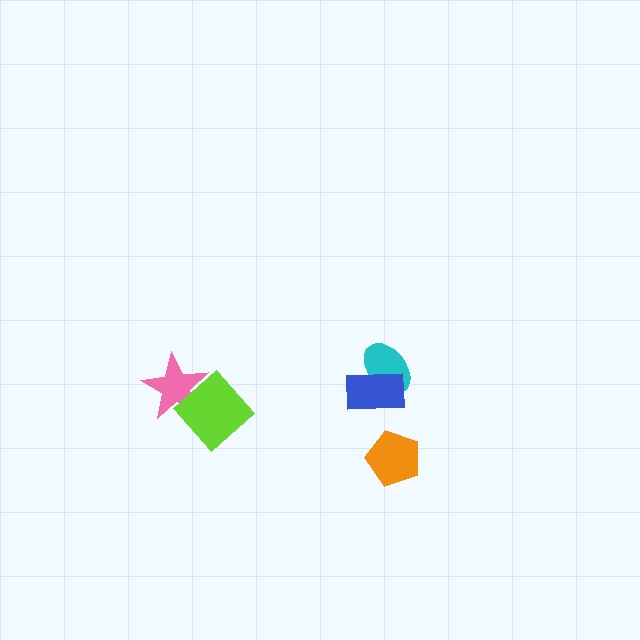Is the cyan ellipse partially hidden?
Yes, it is partially covered by another shape.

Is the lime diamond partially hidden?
No, no other shape covers it.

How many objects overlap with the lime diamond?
1 object overlaps with the lime diamond.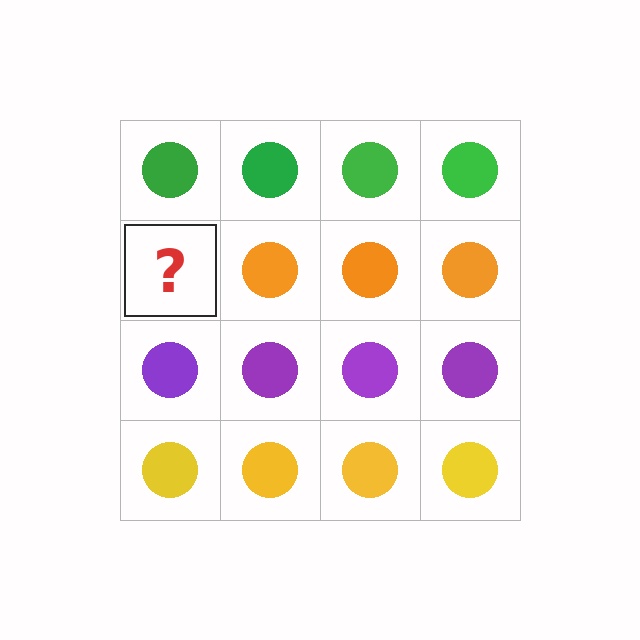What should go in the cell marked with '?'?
The missing cell should contain an orange circle.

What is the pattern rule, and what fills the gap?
The rule is that each row has a consistent color. The gap should be filled with an orange circle.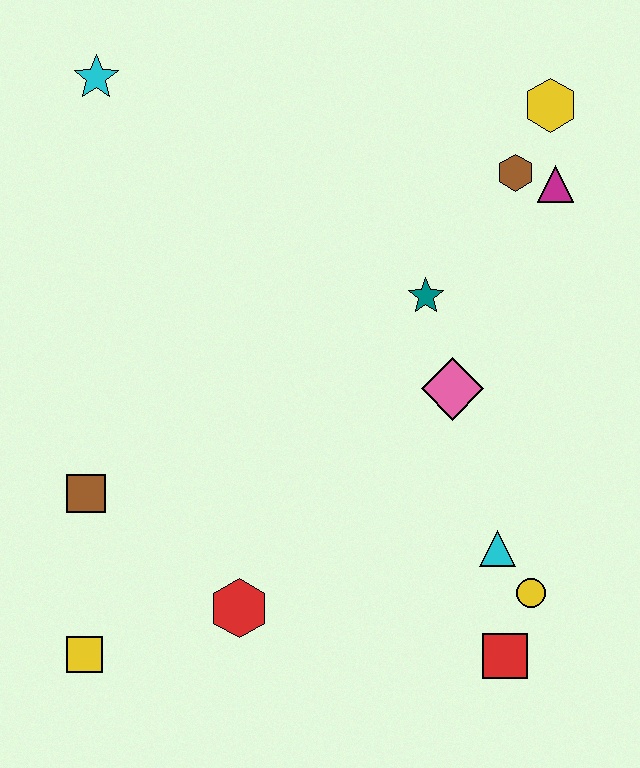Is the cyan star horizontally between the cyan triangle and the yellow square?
Yes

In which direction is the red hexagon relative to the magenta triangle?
The red hexagon is below the magenta triangle.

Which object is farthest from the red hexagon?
The yellow hexagon is farthest from the red hexagon.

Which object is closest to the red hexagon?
The yellow square is closest to the red hexagon.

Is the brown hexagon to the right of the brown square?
Yes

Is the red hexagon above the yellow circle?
No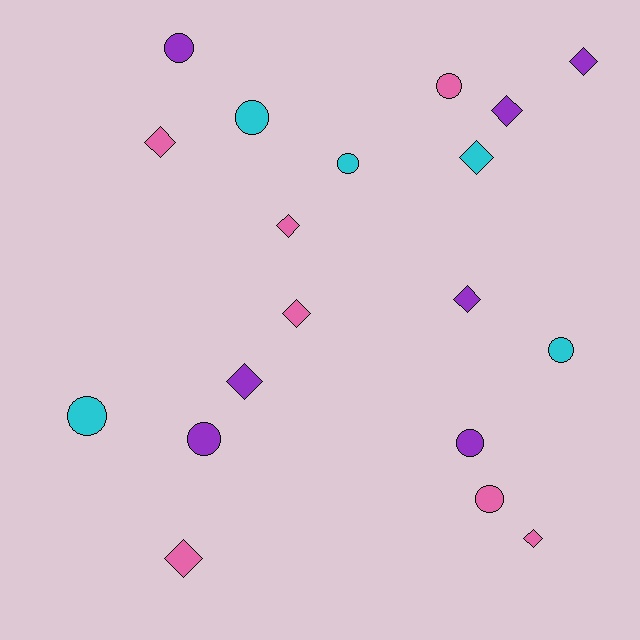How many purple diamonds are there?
There are 4 purple diamonds.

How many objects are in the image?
There are 19 objects.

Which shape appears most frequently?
Diamond, with 10 objects.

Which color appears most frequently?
Pink, with 7 objects.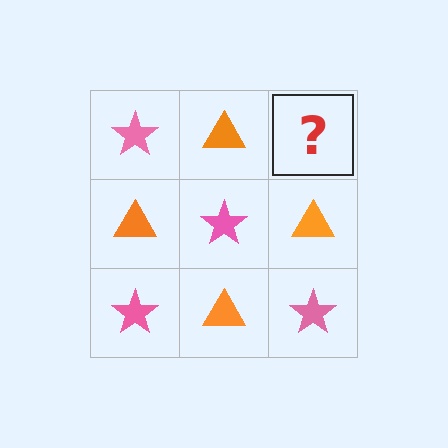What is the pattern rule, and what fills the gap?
The rule is that it alternates pink star and orange triangle in a checkerboard pattern. The gap should be filled with a pink star.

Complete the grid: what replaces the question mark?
The question mark should be replaced with a pink star.